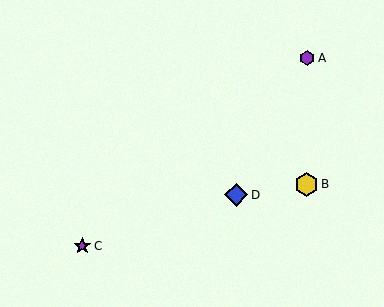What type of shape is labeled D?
Shape D is a blue diamond.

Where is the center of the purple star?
The center of the purple star is at (82, 246).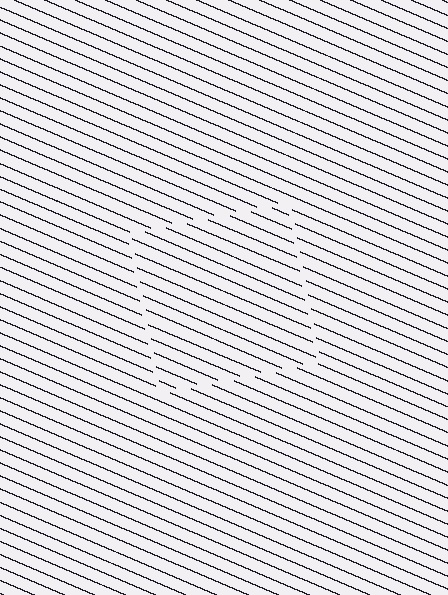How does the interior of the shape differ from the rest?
The interior of the shape contains the same grating, shifted by half a period — the contour is defined by the phase discontinuity where line-ends from the inner and outer gratings abut.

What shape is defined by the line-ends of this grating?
An illusory square. The interior of the shape contains the same grating, shifted by half a period — the contour is defined by the phase discontinuity where line-ends from the inner and outer gratings abut.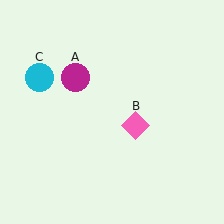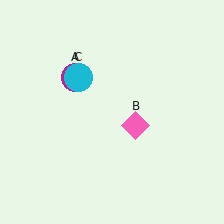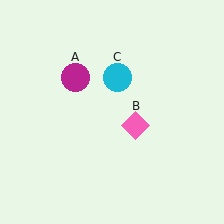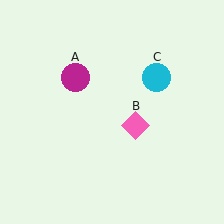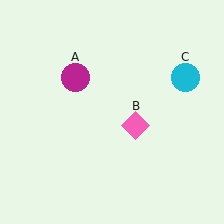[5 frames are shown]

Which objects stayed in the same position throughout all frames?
Magenta circle (object A) and pink diamond (object B) remained stationary.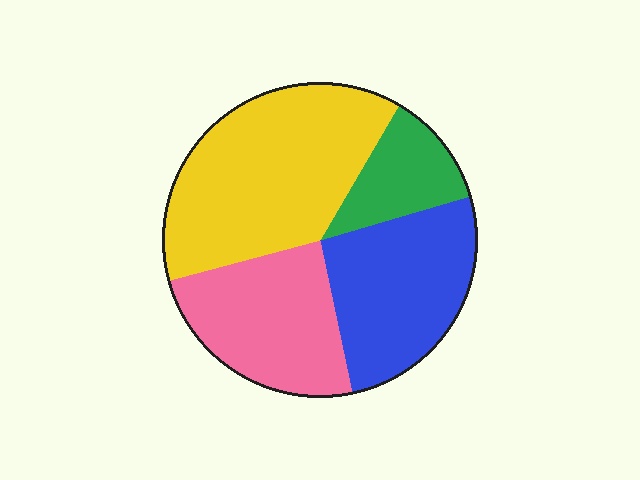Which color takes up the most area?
Yellow, at roughly 40%.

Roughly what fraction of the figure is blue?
Blue covers around 25% of the figure.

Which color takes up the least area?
Green, at roughly 10%.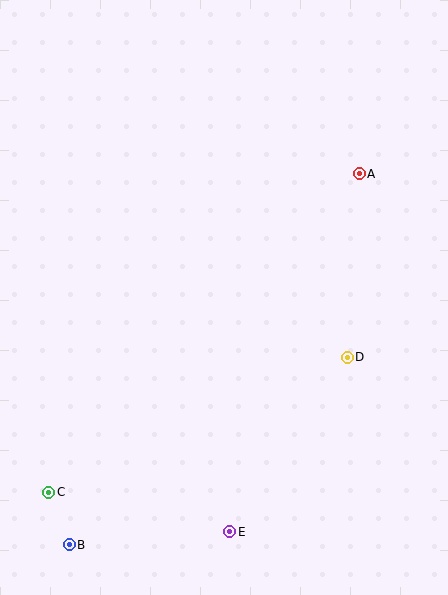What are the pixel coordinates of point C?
Point C is at (49, 492).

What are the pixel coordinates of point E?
Point E is at (230, 532).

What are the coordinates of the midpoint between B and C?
The midpoint between B and C is at (59, 518).